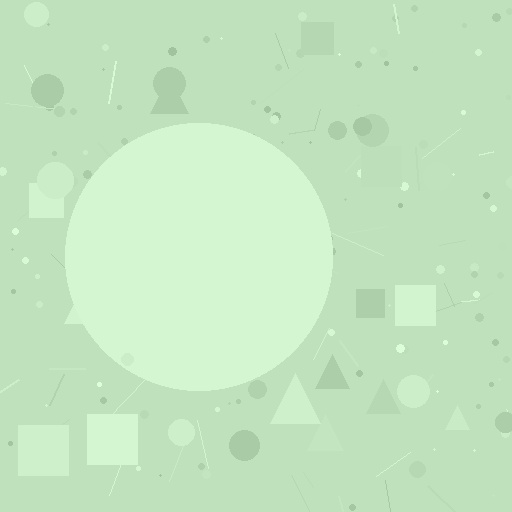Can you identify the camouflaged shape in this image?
The camouflaged shape is a circle.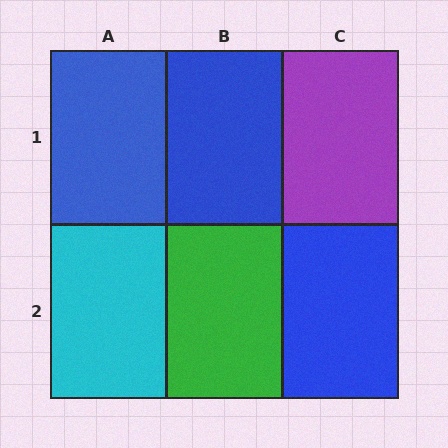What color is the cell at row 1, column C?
Purple.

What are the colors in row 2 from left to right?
Cyan, green, blue.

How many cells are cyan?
1 cell is cyan.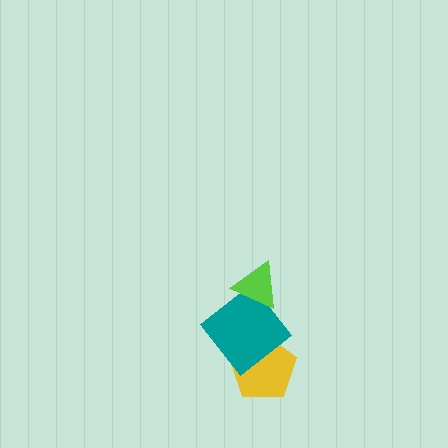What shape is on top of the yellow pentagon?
The teal diamond is on top of the yellow pentagon.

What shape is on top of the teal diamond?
The lime triangle is on top of the teal diamond.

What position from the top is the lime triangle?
The lime triangle is 1st from the top.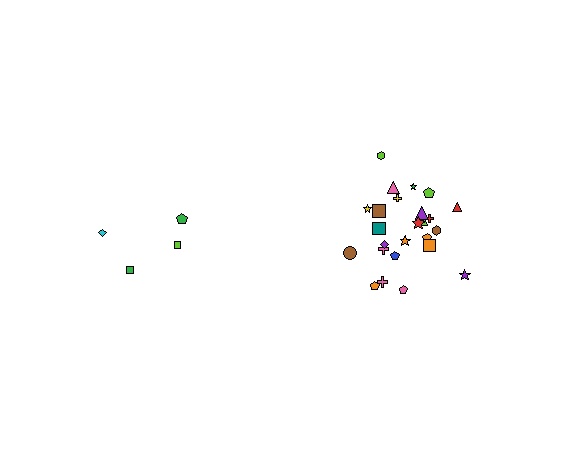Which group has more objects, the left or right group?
The right group.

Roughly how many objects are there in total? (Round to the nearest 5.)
Roughly 30 objects in total.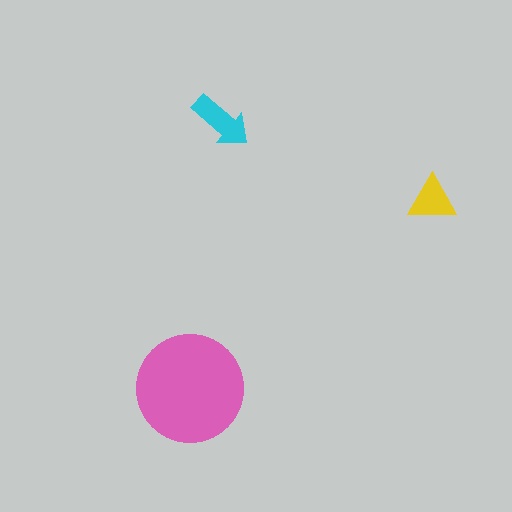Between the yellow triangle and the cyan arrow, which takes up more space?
The cyan arrow.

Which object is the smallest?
The yellow triangle.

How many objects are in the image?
There are 3 objects in the image.